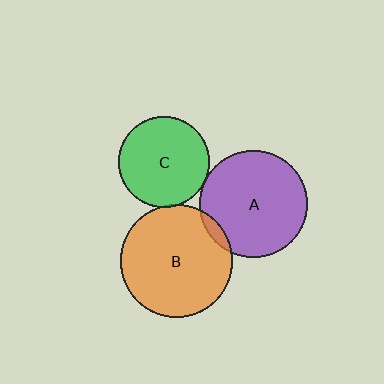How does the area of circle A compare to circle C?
Approximately 1.4 times.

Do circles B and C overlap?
Yes.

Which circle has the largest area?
Circle B (orange).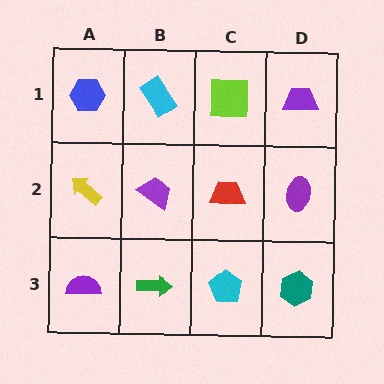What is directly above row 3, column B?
A purple trapezoid.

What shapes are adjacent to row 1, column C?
A red trapezoid (row 2, column C), a cyan rectangle (row 1, column B), a purple trapezoid (row 1, column D).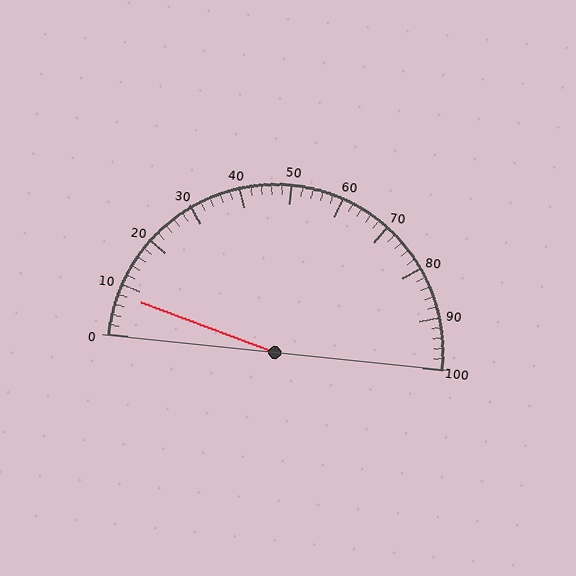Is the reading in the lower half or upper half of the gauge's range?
The reading is in the lower half of the range (0 to 100).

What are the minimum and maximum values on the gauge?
The gauge ranges from 0 to 100.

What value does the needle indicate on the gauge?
The needle indicates approximately 8.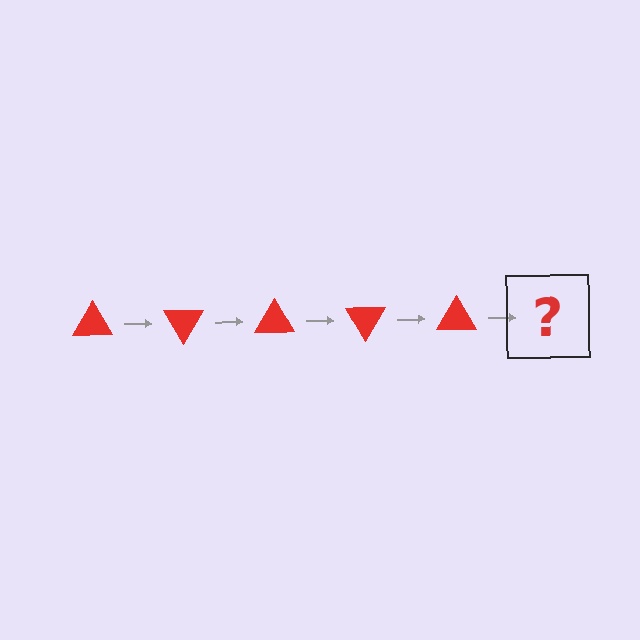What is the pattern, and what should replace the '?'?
The pattern is that the triangle rotates 60 degrees each step. The '?' should be a red triangle rotated 300 degrees.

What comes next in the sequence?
The next element should be a red triangle rotated 300 degrees.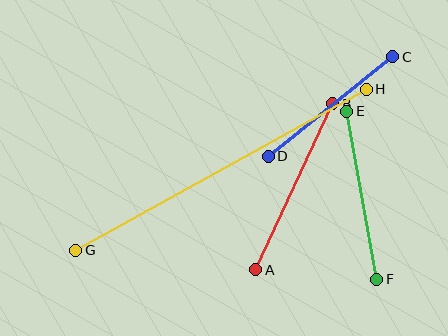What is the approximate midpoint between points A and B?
The midpoint is at approximately (294, 187) pixels.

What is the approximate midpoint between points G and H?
The midpoint is at approximately (221, 170) pixels.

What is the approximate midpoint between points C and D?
The midpoint is at approximately (331, 107) pixels.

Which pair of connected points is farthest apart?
Points G and H are farthest apart.